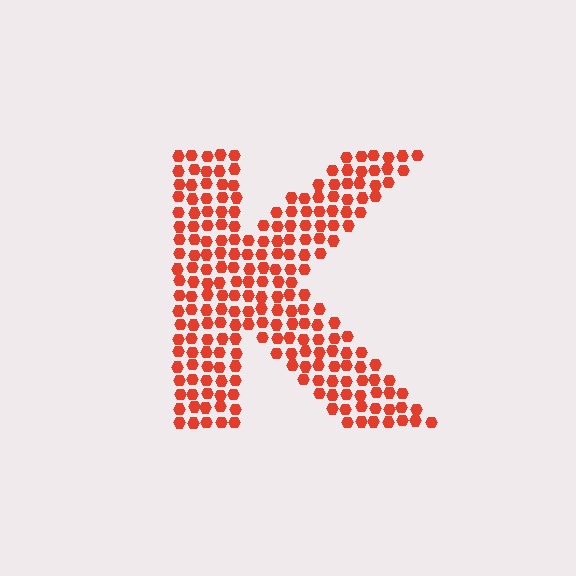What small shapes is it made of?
It is made of small hexagons.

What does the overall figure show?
The overall figure shows the letter K.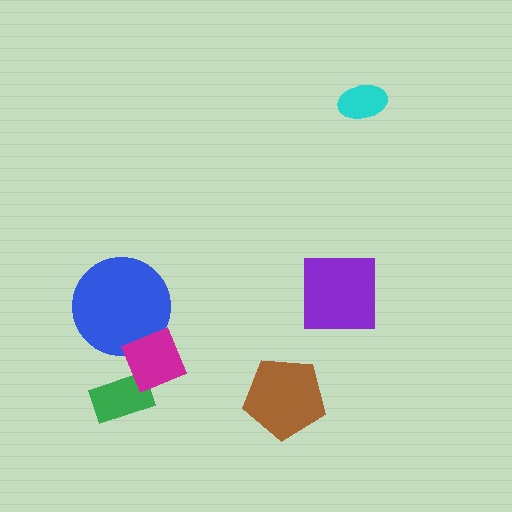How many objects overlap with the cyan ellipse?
0 objects overlap with the cyan ellipse.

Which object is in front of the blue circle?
The magenta diamond is in front of the blue circle.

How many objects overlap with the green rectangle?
1 object overlaps with the green rectangle.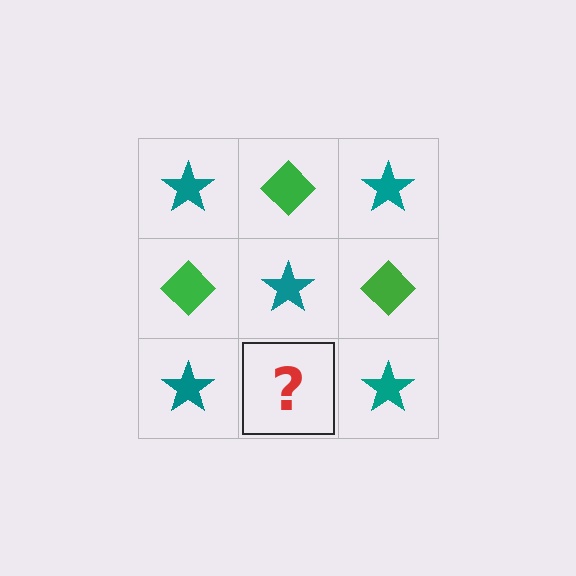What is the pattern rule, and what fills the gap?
The rule is that it alternates teal star and green diamond in a checkerboard pattern. The gap should be filled with a green diamond.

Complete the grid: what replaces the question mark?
The question mark should be replaced with a green diamond.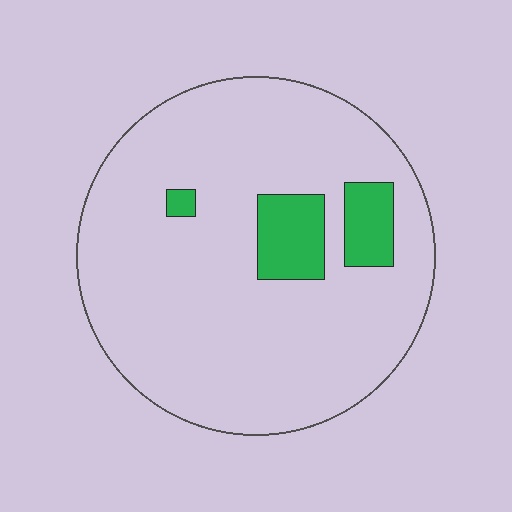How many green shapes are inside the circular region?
3.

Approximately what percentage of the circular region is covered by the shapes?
Approximately 10%.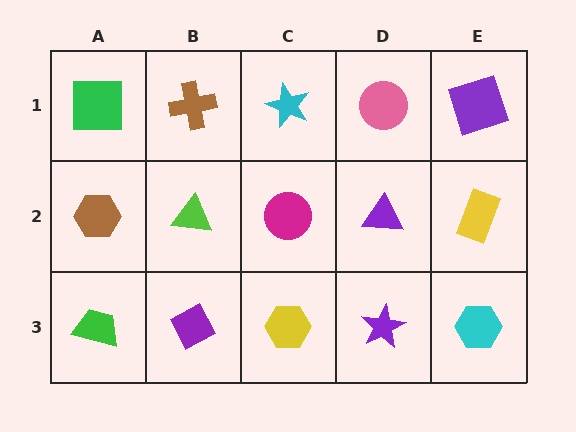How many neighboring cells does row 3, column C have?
3.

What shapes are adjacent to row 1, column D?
A purple triangle (row 2, column D), a cyan star (row 1, column C), a purple square (row 1, column E).